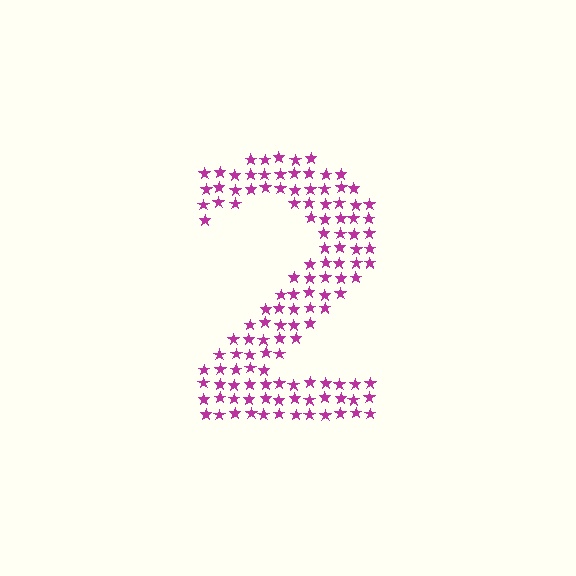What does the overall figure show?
The overall figure shows the digit 2.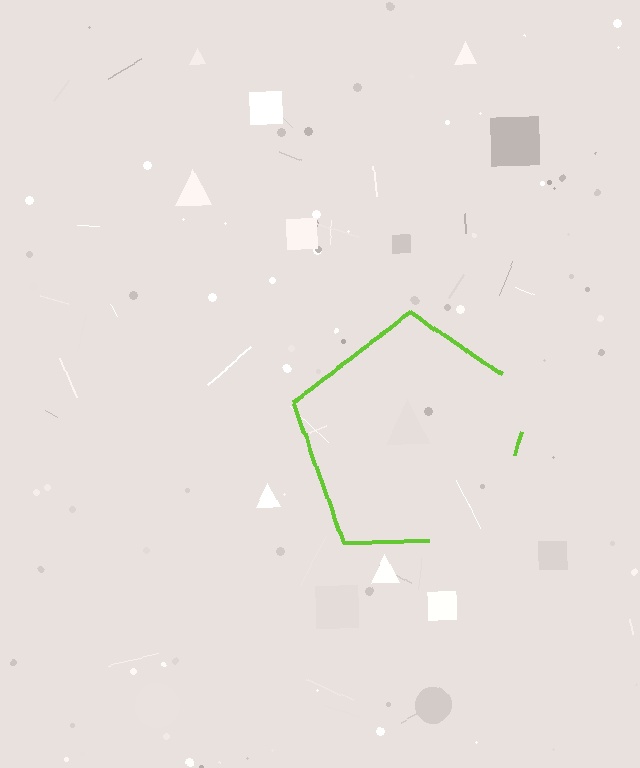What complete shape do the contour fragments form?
The contour fragments form a pentagon.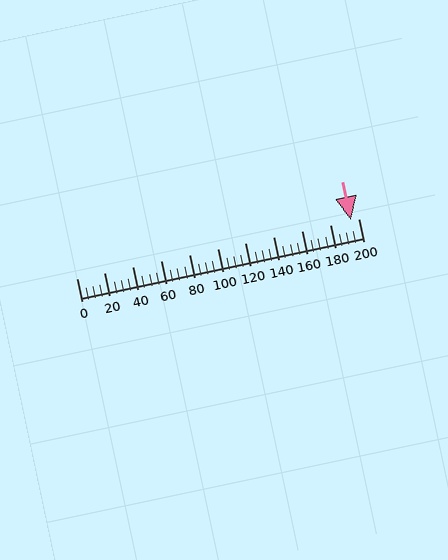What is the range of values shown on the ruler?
The ruler shows values from 0 to 200.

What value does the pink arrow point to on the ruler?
The pink arrow points to approximately 195.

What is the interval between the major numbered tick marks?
The major tick marks are spaced 20 units apart.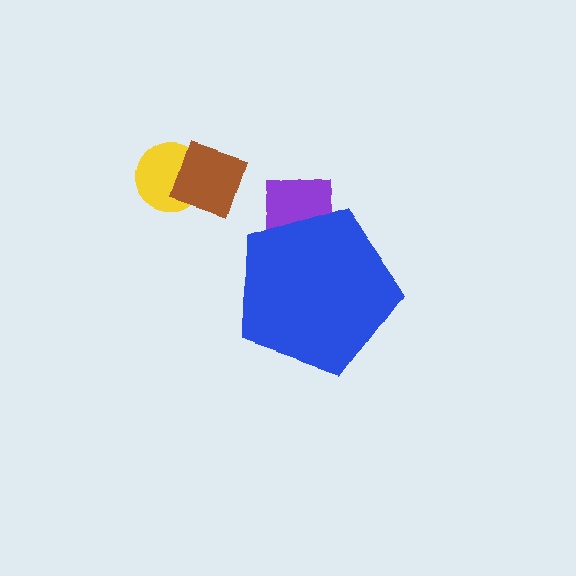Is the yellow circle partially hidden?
No, the yellow circle is fully visible.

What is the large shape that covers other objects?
A blue pentagon.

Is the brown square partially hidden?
No, the brown square is fully visible.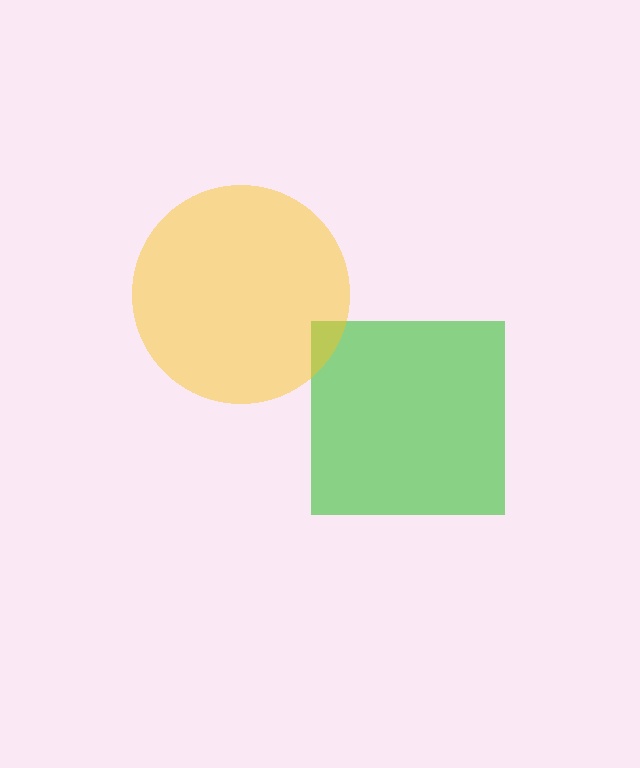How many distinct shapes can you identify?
There are 2 distinct shapes: a green square, a yellow circle.